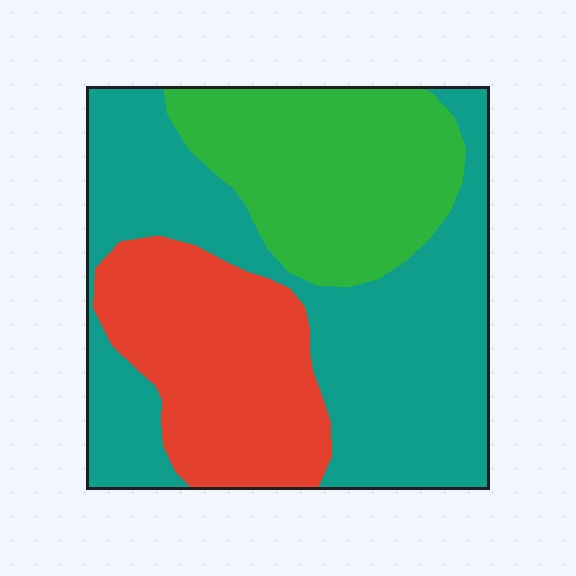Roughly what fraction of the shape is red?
Red covers around 25% of the shape.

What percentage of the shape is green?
Green takes up between a quarter and a half of the shape.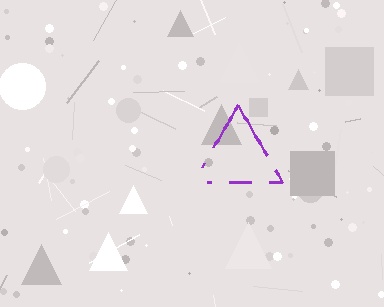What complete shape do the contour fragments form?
The contour fragments form a triangle.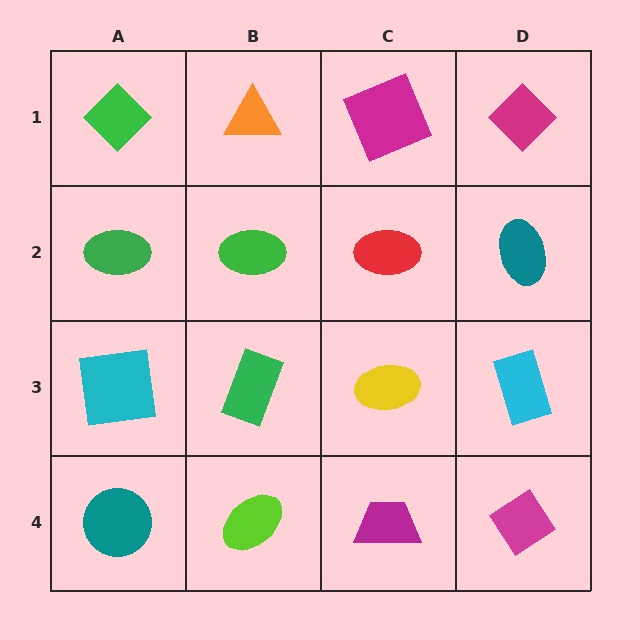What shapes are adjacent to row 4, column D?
A cyan rectangle (row 3, column D), a magenta trapezoid (row 4, column C).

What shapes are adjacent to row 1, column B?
A green ellipse (row 2, column B), a green diamond (row 1, column A), a magenta square (row 1, column C).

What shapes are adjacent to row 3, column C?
A red ellipse (row 2, column C), a magenta trapezoid (row 4, column C), a green rectangle (row 3, column B), a cyan rectangle (row 3, column D).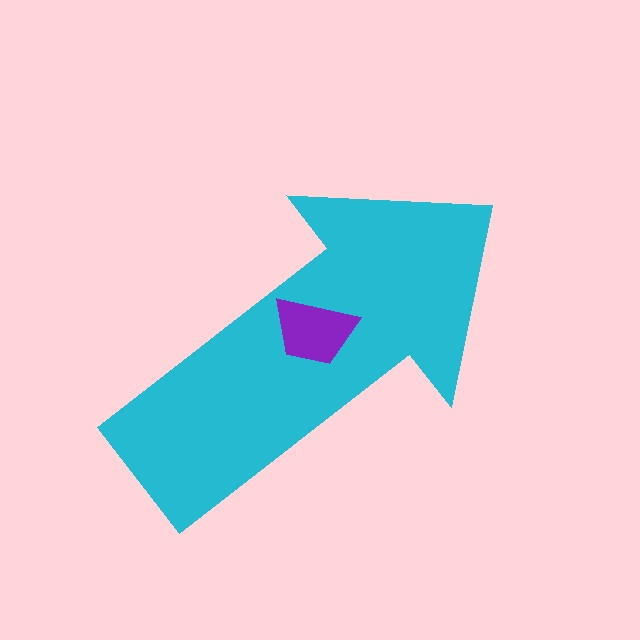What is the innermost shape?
The purple trapezoid.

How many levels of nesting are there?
2.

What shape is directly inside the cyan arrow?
The purple trapezoid.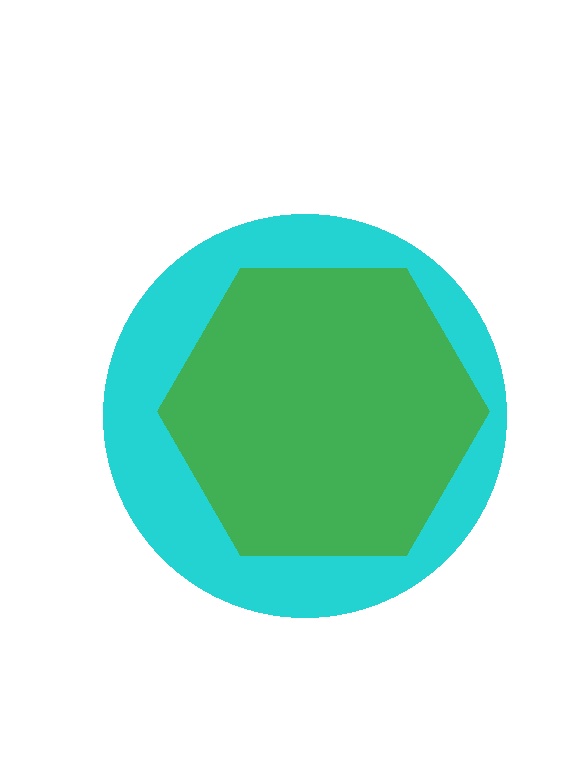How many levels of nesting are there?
2.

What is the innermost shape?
The green hexagon.